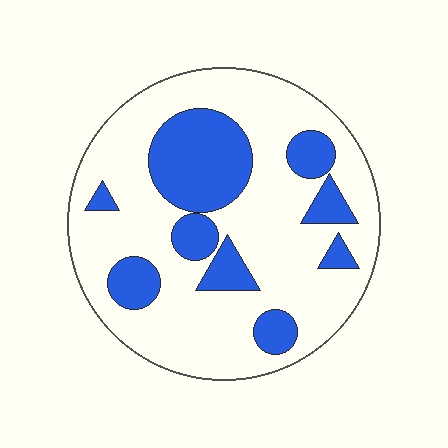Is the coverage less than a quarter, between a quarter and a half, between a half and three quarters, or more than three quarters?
Between a quarter and a half.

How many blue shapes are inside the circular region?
9.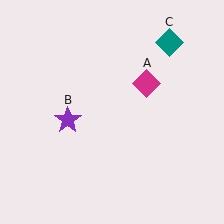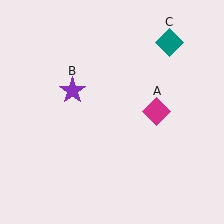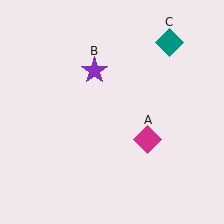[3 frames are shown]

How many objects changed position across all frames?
2 objects changed position: magenta diamond (object A), purple star (object B).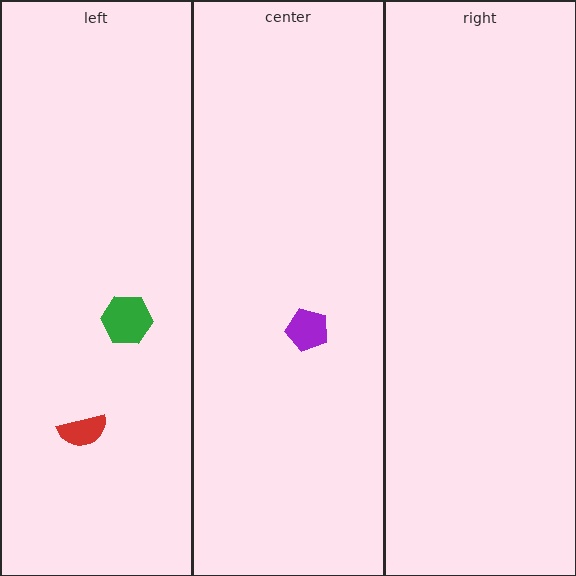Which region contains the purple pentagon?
The center region.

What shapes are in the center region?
The purple pentagon.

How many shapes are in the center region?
1.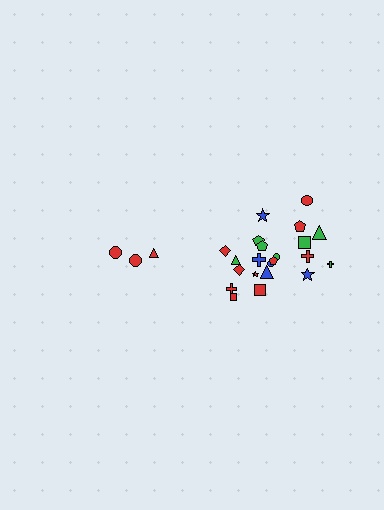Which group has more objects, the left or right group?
The right group.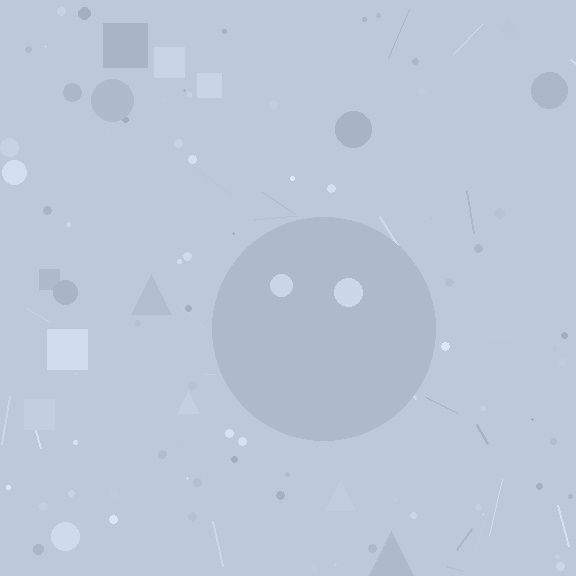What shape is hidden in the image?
A circle is hidden in the image.